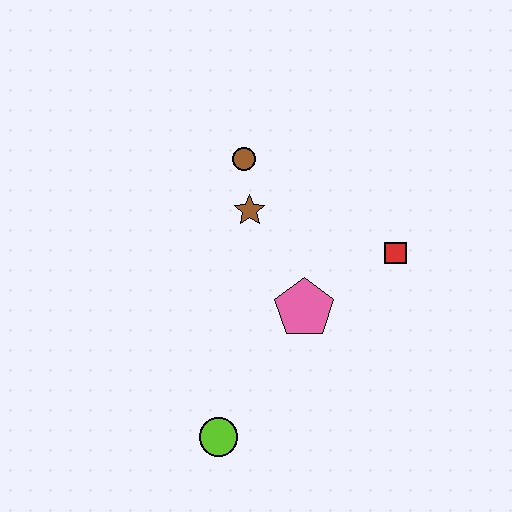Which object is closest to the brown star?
The brown circle is closest to the brown star.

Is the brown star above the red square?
Yes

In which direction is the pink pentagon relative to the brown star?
The pink pentagon is below the brown star.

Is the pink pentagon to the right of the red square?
No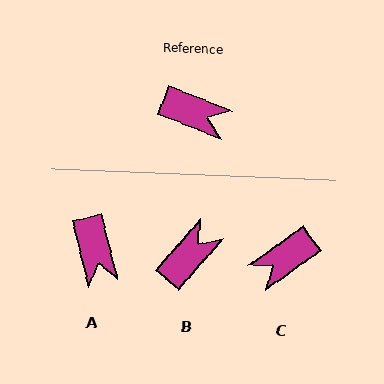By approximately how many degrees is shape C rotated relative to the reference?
Approximately 123 degrees clockwise.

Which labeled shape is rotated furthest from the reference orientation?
C, about 123 degrees away.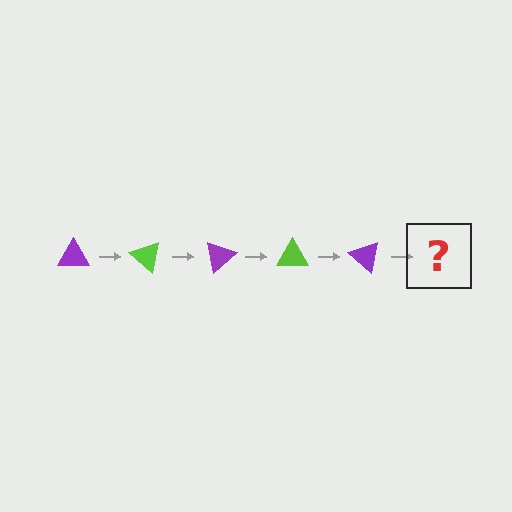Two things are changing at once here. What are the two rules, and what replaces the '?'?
The two rules are that it rotates 40 degrees each step and the color cycles through purple and lime. The '?' should be a lime triangle, rotated 200 degrees from the start.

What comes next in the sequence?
The next element should be a lime triangle, rotated 200 degrees from the start.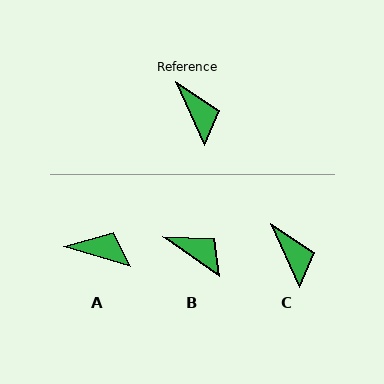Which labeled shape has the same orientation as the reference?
C.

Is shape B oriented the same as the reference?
No, it is off by about 31 degrees.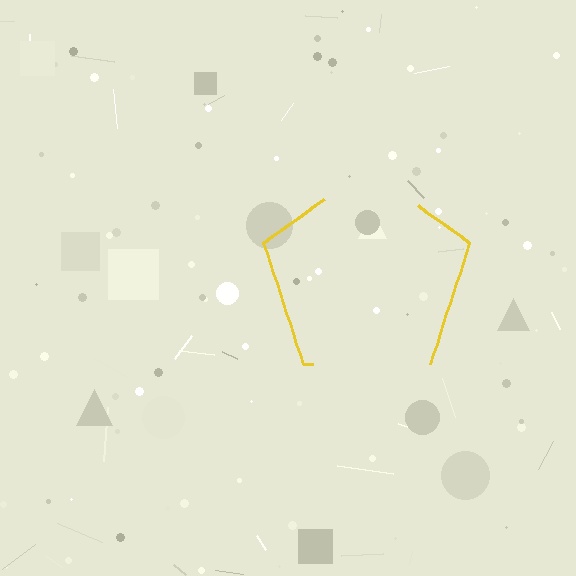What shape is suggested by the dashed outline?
The dashed outline suggests a pentagon.